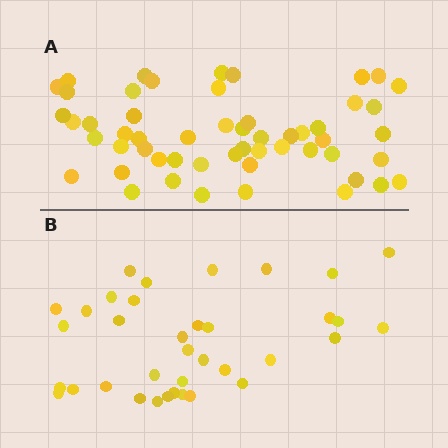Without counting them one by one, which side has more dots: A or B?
Region A (the top region) has more dots.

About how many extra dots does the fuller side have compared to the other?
Region A has approximately 20 more dots than region B.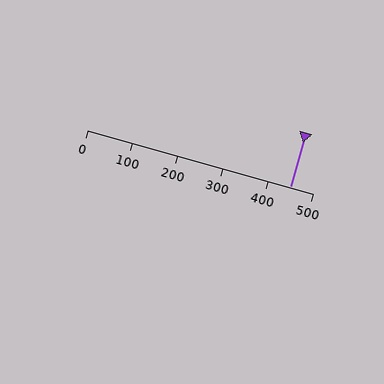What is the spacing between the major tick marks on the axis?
The major ticks are spaced 100 apart.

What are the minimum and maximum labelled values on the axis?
The axis runs from 0 to 500.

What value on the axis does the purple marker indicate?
The marker indicates approximately 450.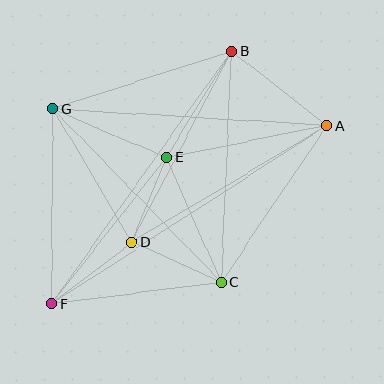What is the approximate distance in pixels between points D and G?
The distance between D and G is approximately 155 pixels.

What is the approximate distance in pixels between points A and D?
The distance between A and D is approximately 227 pixels.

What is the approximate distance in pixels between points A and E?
The distance between A and E is approximately 164 pixels.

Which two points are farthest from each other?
Points A and F are farthest from each other.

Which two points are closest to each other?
Points D and E are closest to each other.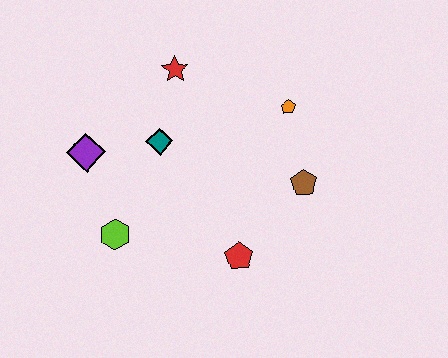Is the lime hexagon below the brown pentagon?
Yes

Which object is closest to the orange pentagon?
The brown pentagon is closest to the orange pentagon.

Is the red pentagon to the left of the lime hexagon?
No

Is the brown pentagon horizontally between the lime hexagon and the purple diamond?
No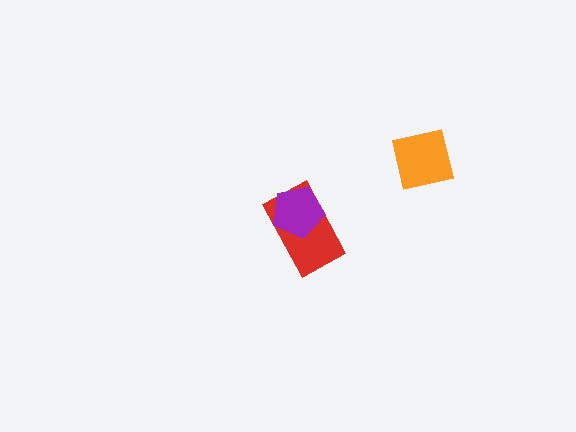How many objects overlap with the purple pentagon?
1 object overlaps with the purple pentagon.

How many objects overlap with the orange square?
0 objects overlap with the orange square.